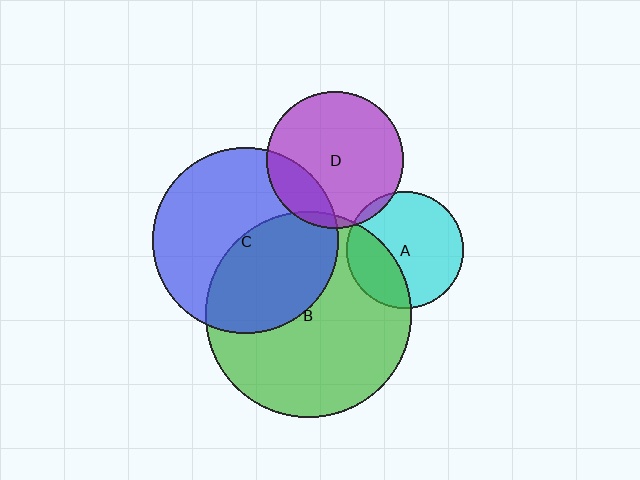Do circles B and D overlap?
Yes.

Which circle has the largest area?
Circle B (green).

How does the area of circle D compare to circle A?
Approximately 1.4 times.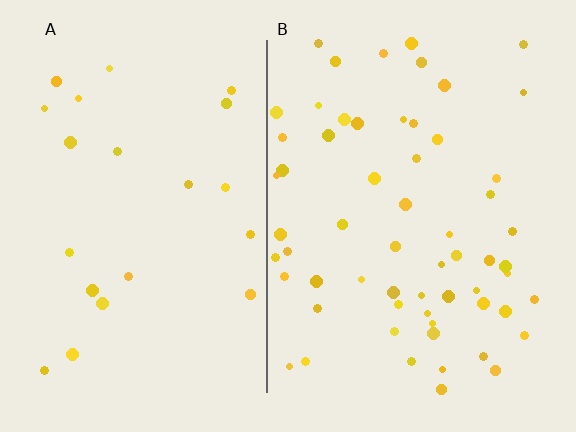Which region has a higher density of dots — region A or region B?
B (the right).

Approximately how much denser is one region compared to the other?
Approximately 2.8× — region B over region A.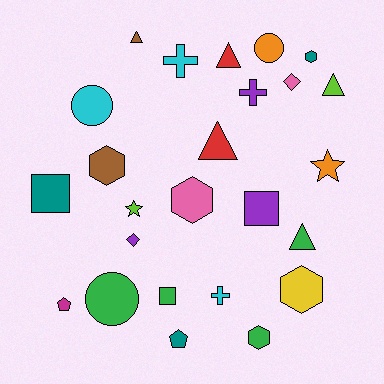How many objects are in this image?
There are 25 objects.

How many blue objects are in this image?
There are no blue objects.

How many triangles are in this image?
There are 5 triangles.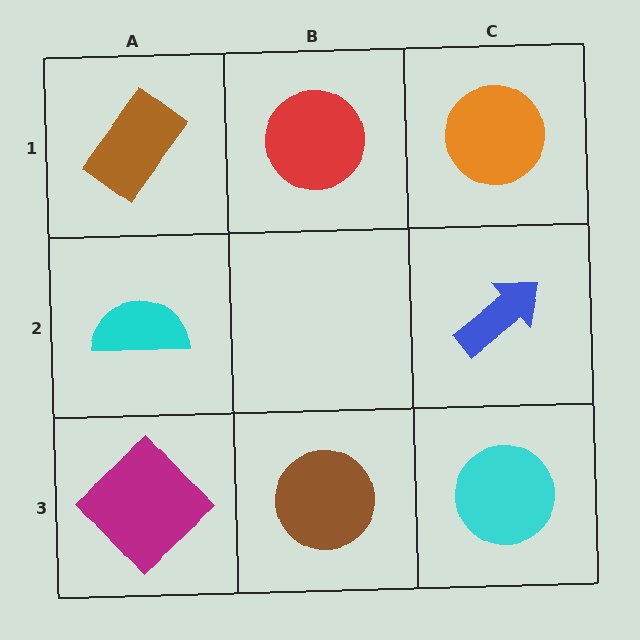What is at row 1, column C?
An orange circle.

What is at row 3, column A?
A magenta diamond.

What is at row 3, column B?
A brown circle.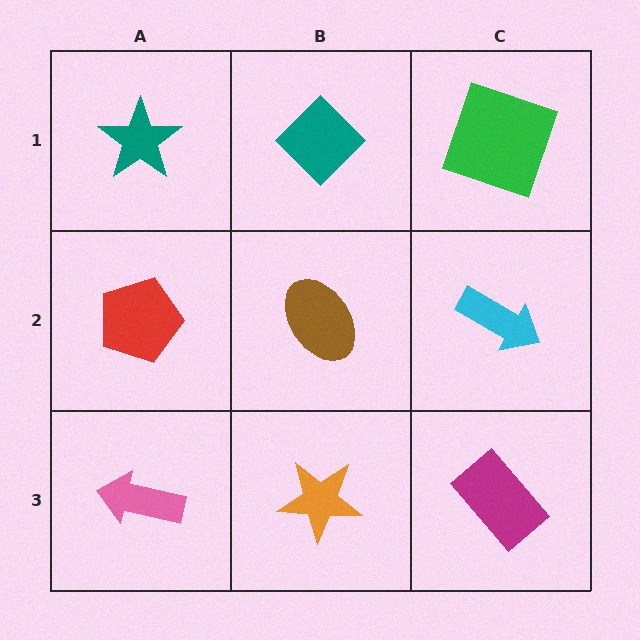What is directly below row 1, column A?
A red pentagon.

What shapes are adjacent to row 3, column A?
A red pentagon (row 2, column A), an orange star (row 3, column B).